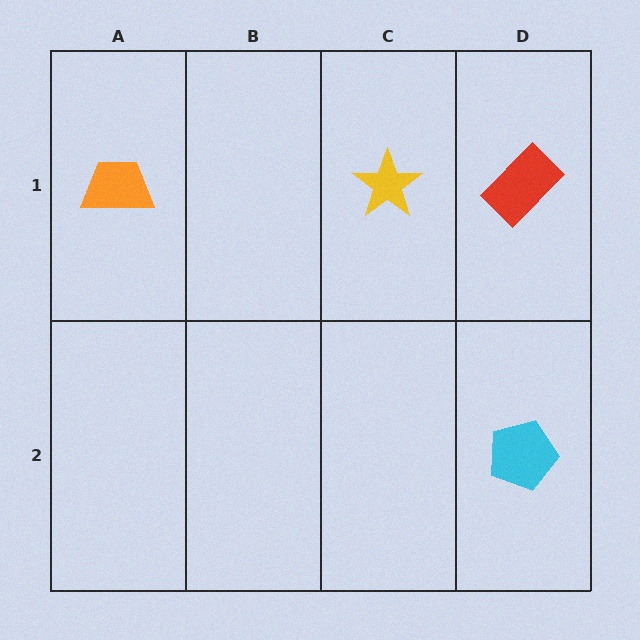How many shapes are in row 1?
3 shapes.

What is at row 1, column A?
An orange trapezoid.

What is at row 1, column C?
A yellow star.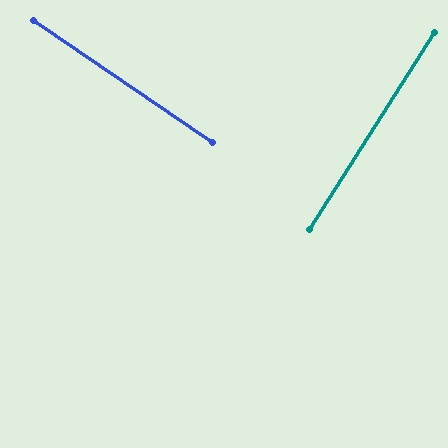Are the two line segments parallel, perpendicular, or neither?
Perpendicular — they meet at approximately 88°.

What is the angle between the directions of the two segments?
Approximately 88 degrees.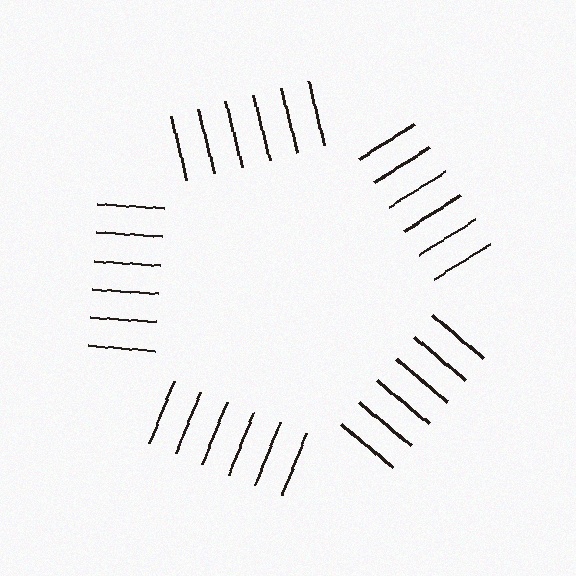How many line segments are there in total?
30 — 6 along each of the 5 edges.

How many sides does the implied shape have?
5 sides — the line-ends trace a pentagon.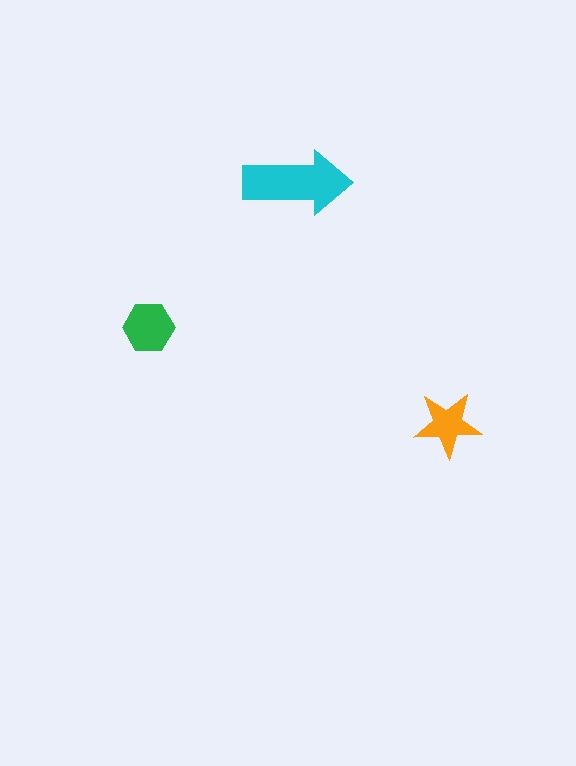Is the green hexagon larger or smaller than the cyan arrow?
Smaller.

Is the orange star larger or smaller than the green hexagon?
Smaller.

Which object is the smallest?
The orange star.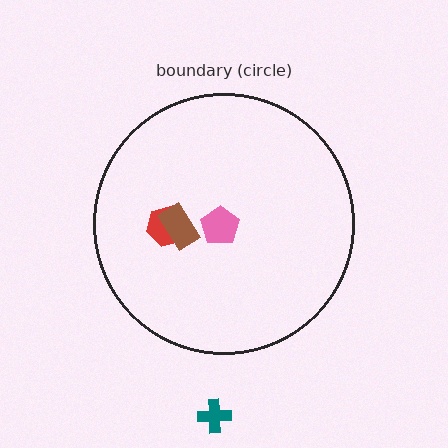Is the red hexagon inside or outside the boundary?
Inside.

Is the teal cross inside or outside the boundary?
Outside.